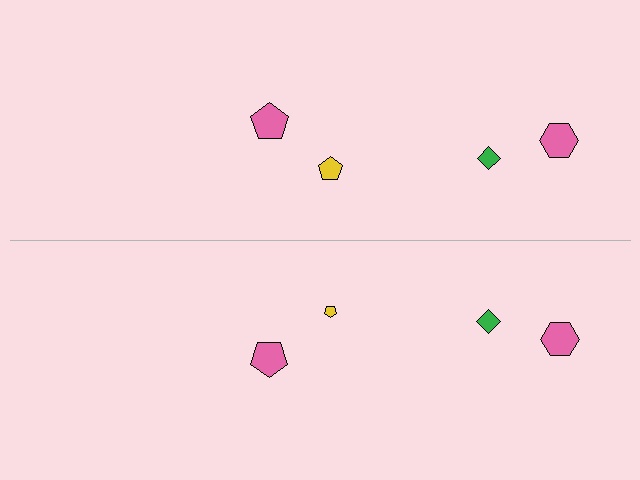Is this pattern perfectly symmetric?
No, the pattern is not perfectly symmetric. The yellow pentagon on the bottom side has a different size than its mirror counterpart.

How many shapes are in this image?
There are 8 shapes in this image.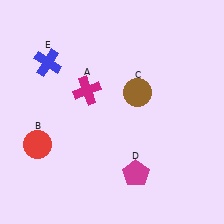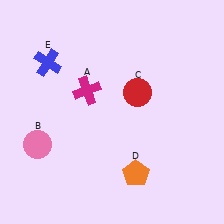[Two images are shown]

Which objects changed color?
B changed from red to pink. C changed from brown to red. D changed from magenta to orange.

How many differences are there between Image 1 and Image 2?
There are 3 differences between the two images.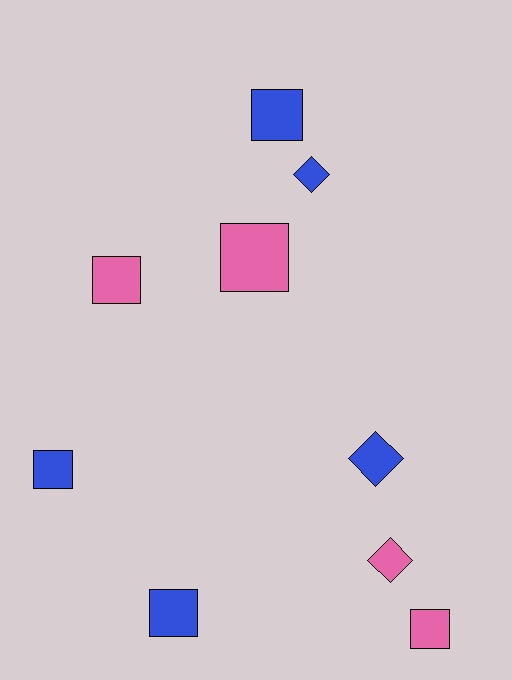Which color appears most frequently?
Blue, with 5 objects.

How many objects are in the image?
There are 9 objects.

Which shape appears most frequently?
Square, with 6 objects.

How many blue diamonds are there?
There are 2 blue diamonds.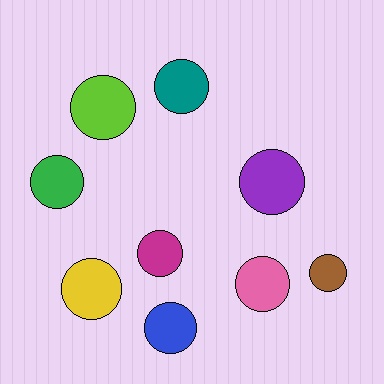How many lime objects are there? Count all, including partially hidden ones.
There is 1 lime object.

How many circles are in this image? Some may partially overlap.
There are 9 circles.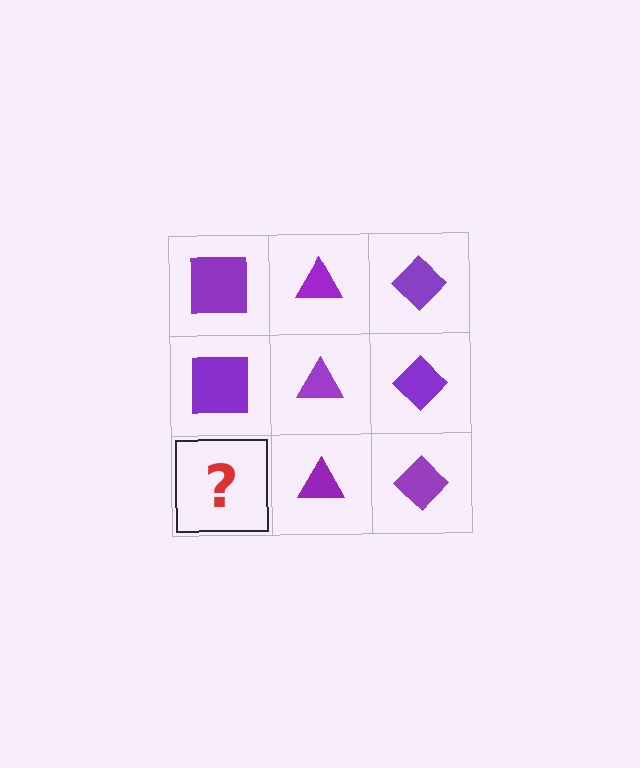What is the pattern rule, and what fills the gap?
The rule is that each column has a consistent shape. The gap should be filled with a purple square.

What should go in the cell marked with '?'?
The missing cell should contain a purple square.